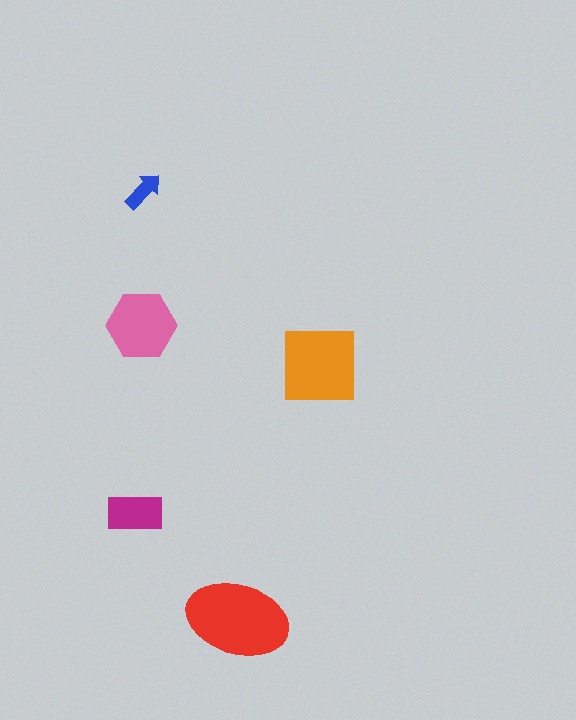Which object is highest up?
The blue arrow is topmost.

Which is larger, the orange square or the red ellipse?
The red ellipse.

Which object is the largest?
The red ellipse.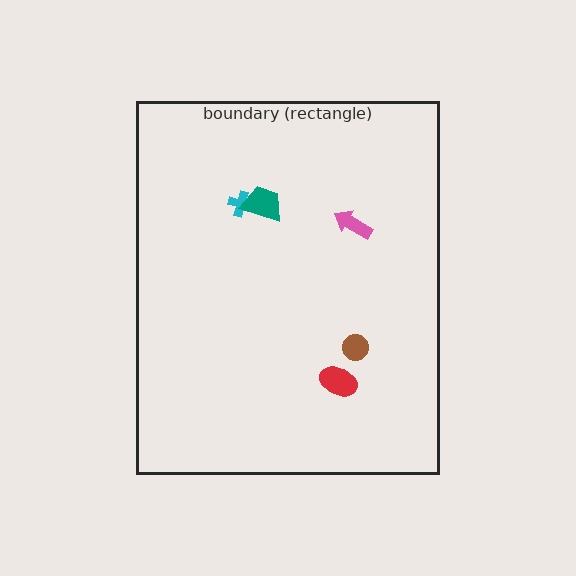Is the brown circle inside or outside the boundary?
Inside.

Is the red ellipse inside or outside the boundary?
Inside.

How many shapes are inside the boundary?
5 inside, 0 outside.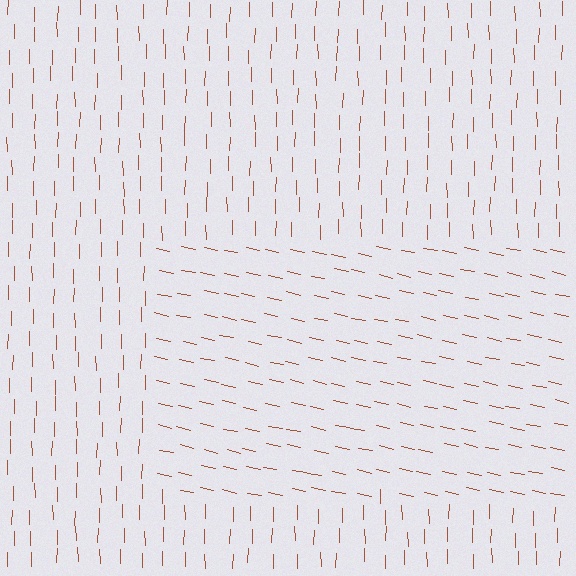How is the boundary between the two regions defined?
The boundary is defined purely by a change in line orientation (approximately 78 degrees difference). All lines are the same color and thickness.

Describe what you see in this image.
The image is filled with small brown line segments. A rectangle region in the image has lines oriented differently from the surrounding lines, creating a visible texture boundary.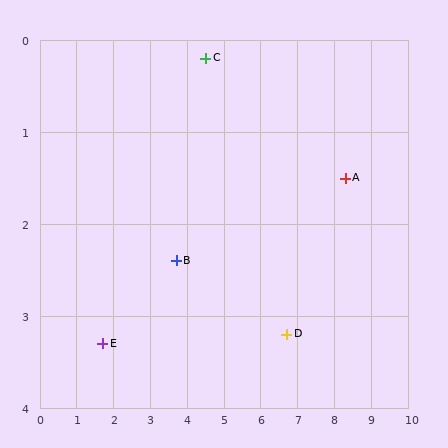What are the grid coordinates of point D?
Point D is at approximately (6.7, 3.2).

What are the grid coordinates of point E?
Point E is at approximately (1.7, 3.3).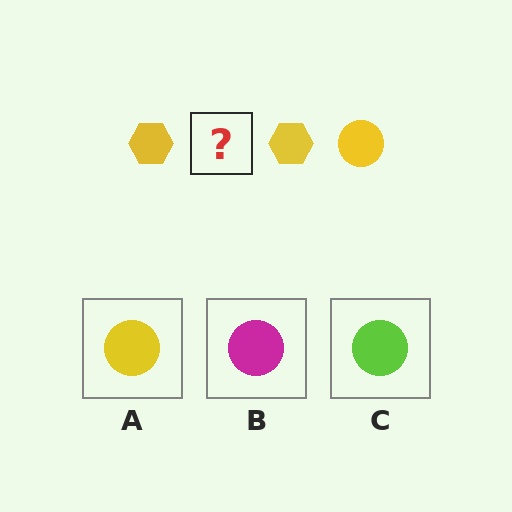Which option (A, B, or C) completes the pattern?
A.